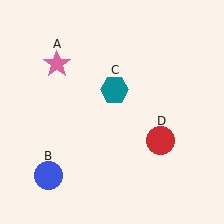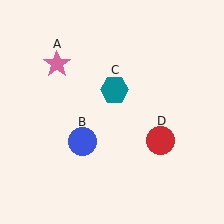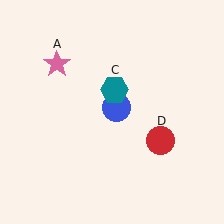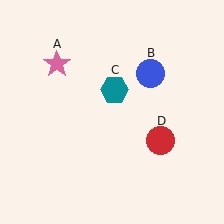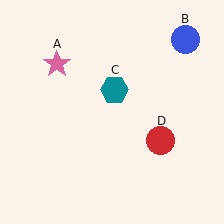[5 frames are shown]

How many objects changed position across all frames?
1 object changed position: blue circle (object B).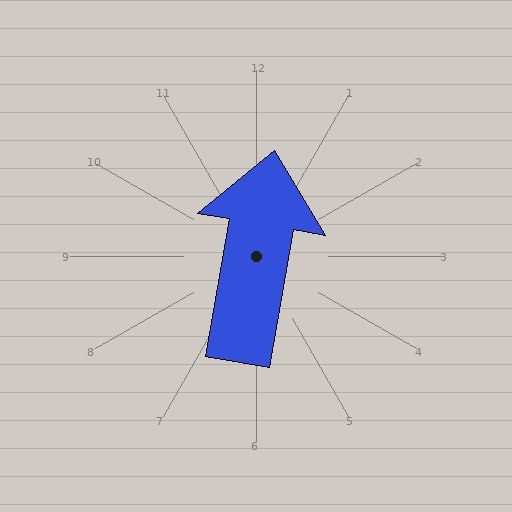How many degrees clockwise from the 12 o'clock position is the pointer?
Approximately 10 degrees.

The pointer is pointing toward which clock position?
Roughly 12 o'clock.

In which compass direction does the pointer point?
North.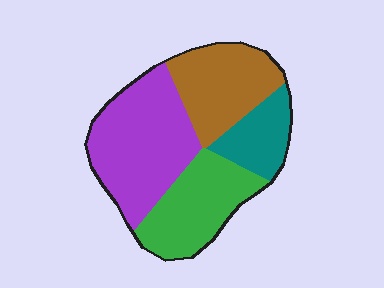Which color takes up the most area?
Purple, at roughly 35%.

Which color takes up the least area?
Teal, at roughly 15%.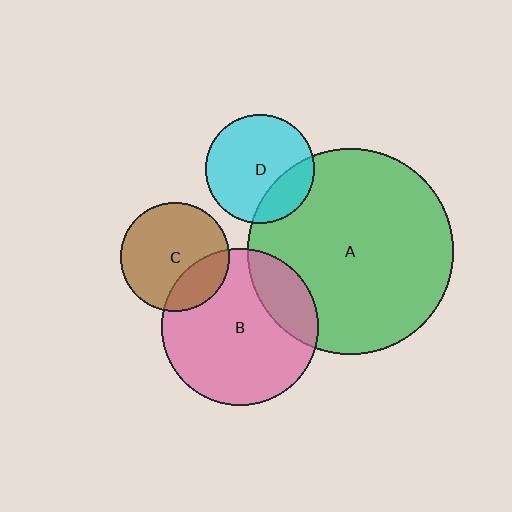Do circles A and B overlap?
Yes.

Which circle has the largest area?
Circle A (green).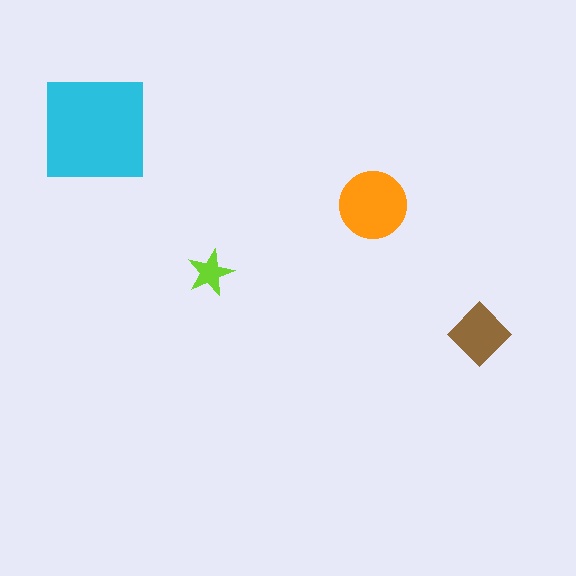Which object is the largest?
The cyan square.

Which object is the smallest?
The lime star.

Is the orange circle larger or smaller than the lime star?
Larger.